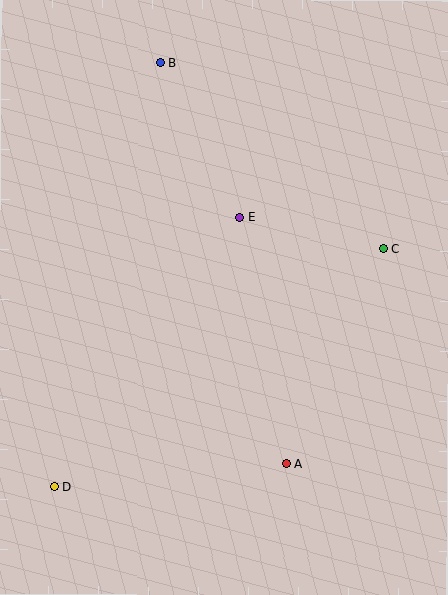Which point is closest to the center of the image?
Point E at (240, 217) is closest to the center.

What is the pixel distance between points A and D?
The distance between A and D is 233 pixels.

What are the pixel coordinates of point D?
Point D is at (54, 487).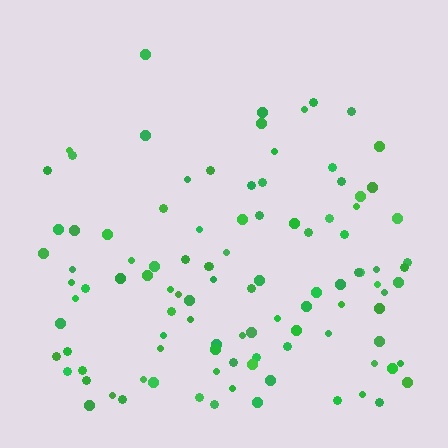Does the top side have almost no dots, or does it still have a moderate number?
Still a moderate number, just noticeably fewer than the bottom.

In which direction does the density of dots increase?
From top to bottom, with the bottom side densest.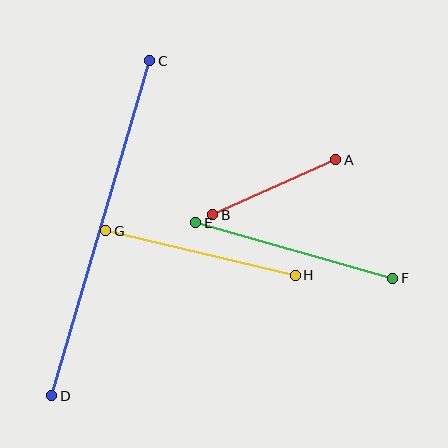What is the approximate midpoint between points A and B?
The midpoint is at approximately (274, 187) pixels.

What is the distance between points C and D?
The distance is approximately 349 pixels.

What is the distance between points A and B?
The distance is approximately 135 pixels.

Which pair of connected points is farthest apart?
Points C and D are farthest apart.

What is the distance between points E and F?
The distance is approximately 205 pixels.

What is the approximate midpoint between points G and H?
The midpoint is at approximately (201, 253) pixels.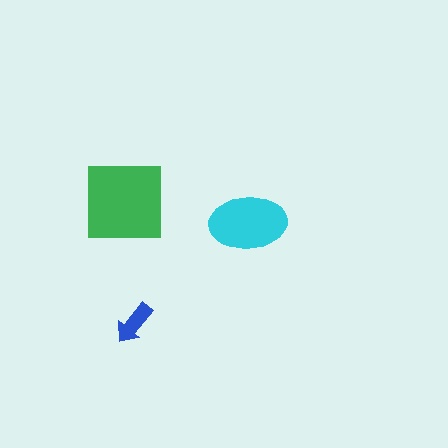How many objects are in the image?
There are 3 objects in the image.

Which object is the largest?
The green square.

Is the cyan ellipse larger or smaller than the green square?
Smaller.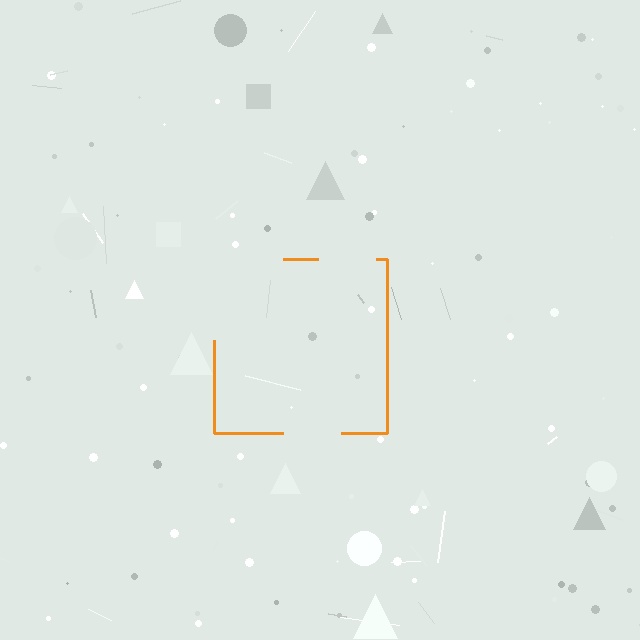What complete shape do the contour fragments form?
The contour fragments form a square.